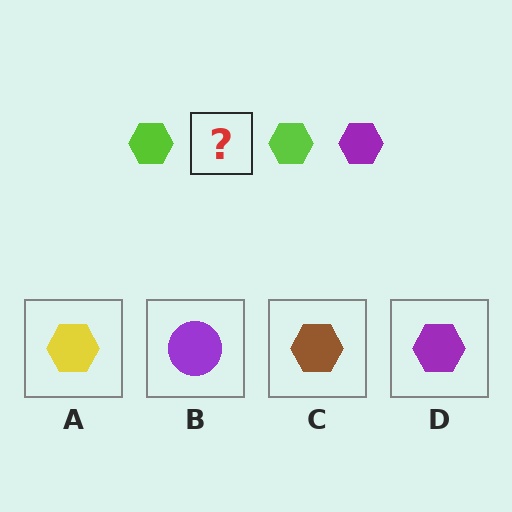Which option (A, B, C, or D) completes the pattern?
D.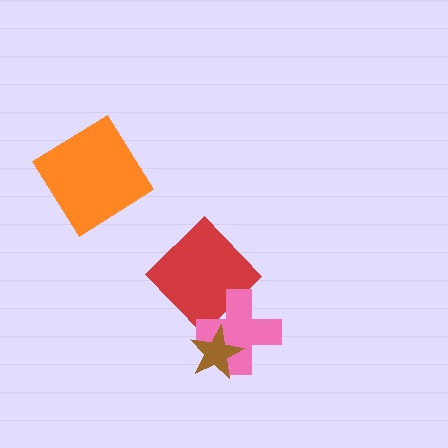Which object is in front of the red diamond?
The pink cross is in front of the red diamond.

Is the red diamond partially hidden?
Yes, it is partially covered by another shape.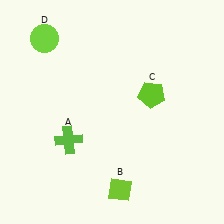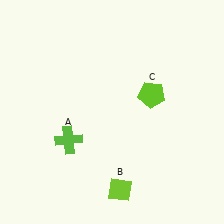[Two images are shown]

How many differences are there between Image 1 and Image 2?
There is 1 difference between the two images.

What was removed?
The lime circle (D) was removed in Image 2.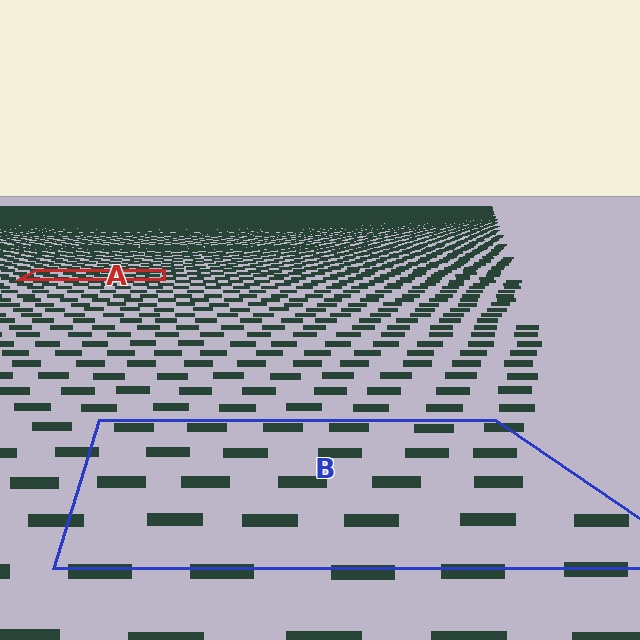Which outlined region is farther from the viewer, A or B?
Region A is farther from the viewer — the texture elements inside it appear smaller and more densely packed.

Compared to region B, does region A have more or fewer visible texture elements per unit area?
Region A has more texture elements per unit area — they are packed more densely because it is farther away.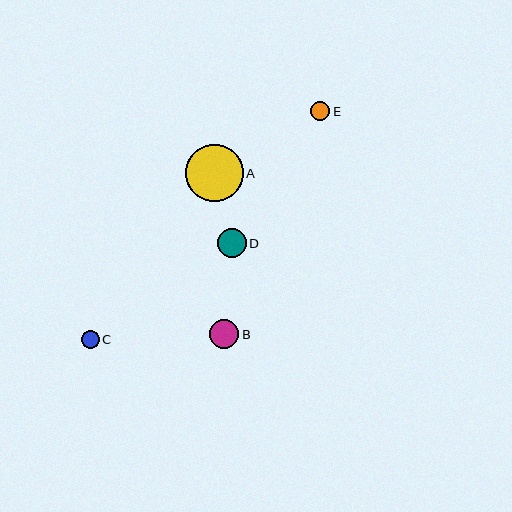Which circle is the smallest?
Circle C is the smallest with a size of approximately 18 pixels.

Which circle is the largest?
Circle A is the largest with a size of approximately 57 pixels.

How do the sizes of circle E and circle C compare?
Circle E and circle C are approximately the same size.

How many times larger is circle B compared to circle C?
Circle B is approximately 1.6 times the size of circle C.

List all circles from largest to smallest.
From largest to smallest: A, D, B, E, C.